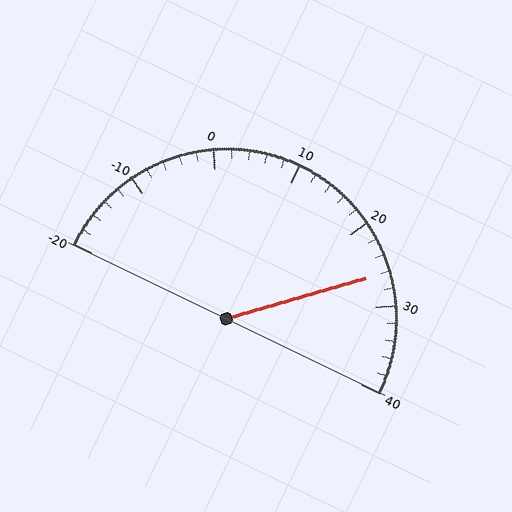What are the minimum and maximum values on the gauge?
The gauge ranges from -20 to 40.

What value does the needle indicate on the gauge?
The needle indicates approximately 26.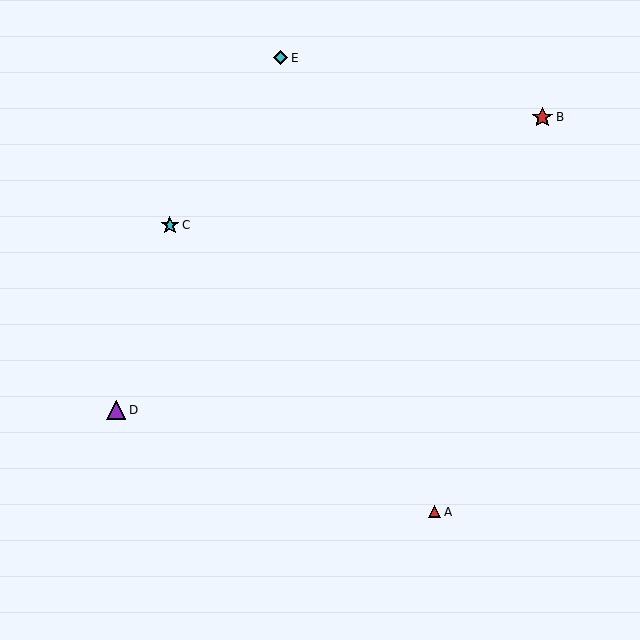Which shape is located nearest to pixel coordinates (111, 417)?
The purple triangle (labeled D) at (116, 410) is nearest to that location.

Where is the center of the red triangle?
The center of the red triangle is at (435, 512).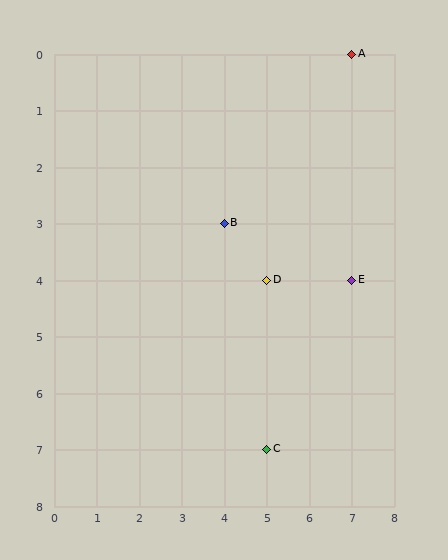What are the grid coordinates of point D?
Point D is at grid coordinates (5, 4).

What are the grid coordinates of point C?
Point C is at grid coordinates (5, 7).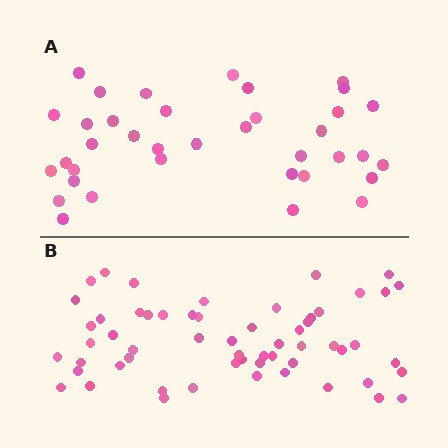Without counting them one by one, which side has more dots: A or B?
Region B (the bottom region) has more dots.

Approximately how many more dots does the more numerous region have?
Region B has approximately 20 more dots than region A.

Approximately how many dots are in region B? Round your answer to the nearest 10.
About 60 dots. (The exact count is 58, which rounds to 60.)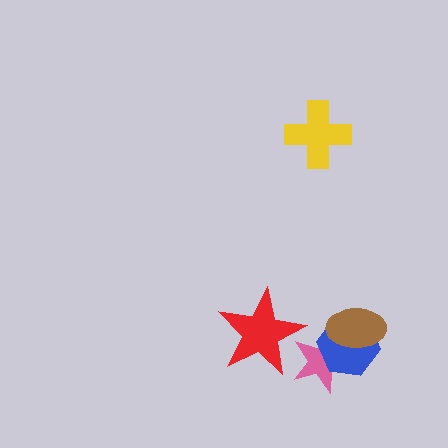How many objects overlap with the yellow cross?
0 objects overlap with the yellow cross.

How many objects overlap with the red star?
1 object overlaps with the red star.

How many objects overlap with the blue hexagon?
2 objects overlap with the blue hexagon.